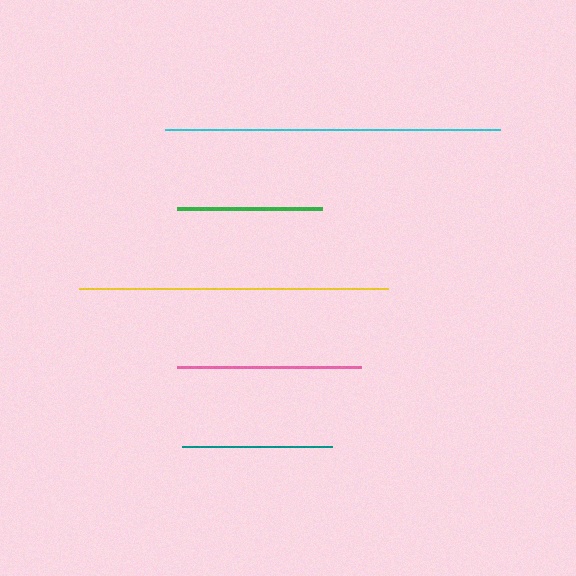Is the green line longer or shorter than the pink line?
The pink line is longer than the green line.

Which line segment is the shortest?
The green line is the shortest at approximately 145 pixels.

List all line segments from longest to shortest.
From longest to shortest: cyan, yellow, pink, teal, green.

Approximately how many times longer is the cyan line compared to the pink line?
The cyan line is approximately 1.8 times the length of the pink line.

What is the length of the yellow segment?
The yellow segment is approximately 309 pixels long.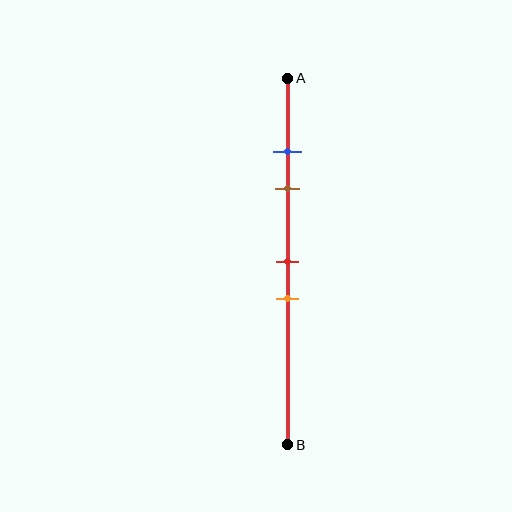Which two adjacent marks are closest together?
The blue and brown marks are the closest adjacent pair.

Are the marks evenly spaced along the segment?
No, the marks are not evenly spaced.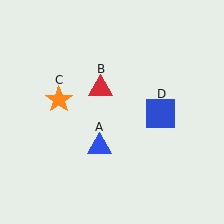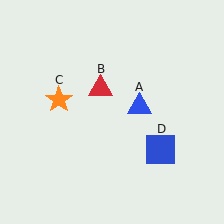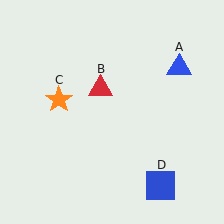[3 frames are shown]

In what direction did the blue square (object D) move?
The blue square (object D) moved down.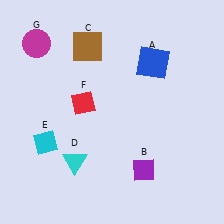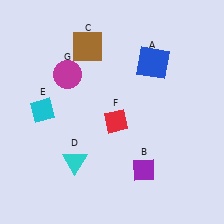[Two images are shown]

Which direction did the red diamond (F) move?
The red diamond (F) moved right.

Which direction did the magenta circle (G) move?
The magenta circle (G) moved down.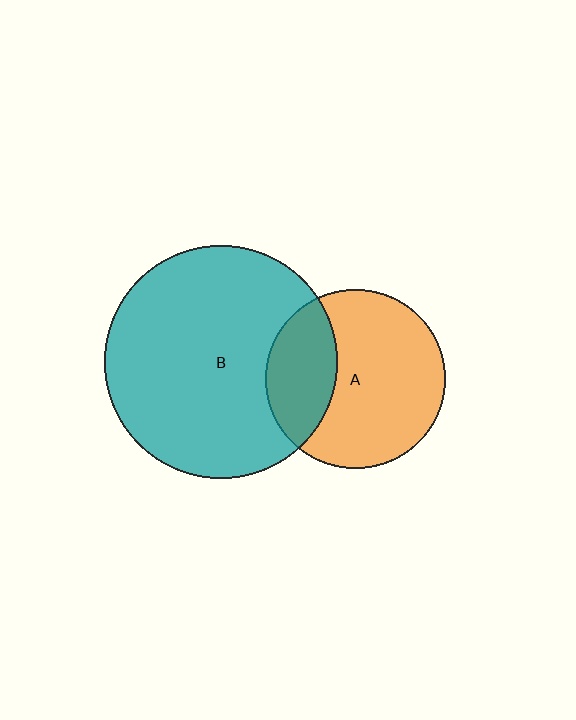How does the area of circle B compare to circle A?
Approximately 1.7 times.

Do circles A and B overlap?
Yes.